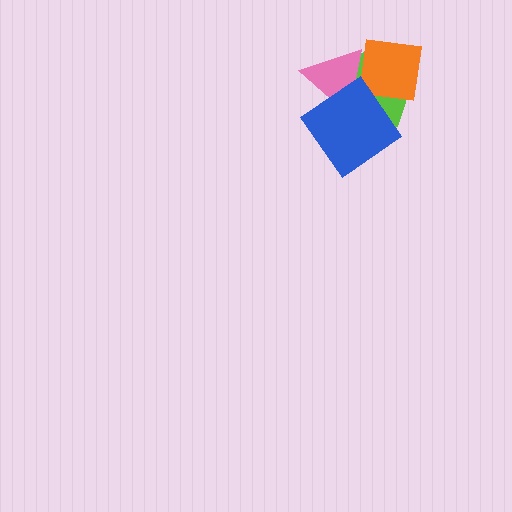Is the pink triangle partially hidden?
Yes, it is partially covered by another shape.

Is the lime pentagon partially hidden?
Yes, it is partially covered by another shape.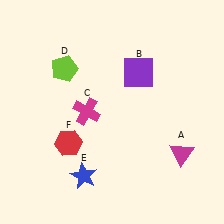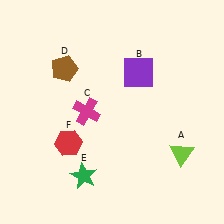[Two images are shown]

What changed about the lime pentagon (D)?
In Image 1, D is lime. In Image 2, it changed to brown.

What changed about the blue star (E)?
In Image 1, E is blue. In Image 2, it changed to green.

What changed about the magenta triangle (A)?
In Image 1, A is magenta. In Image 2, it changed to lime.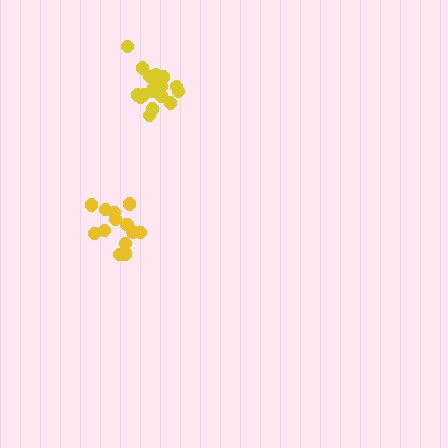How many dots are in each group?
Group 1: 18 dots, Group 2: 14 dots (32 total).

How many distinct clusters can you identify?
There are 2 distinct clusters.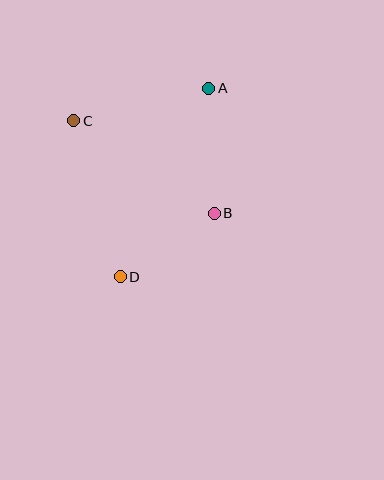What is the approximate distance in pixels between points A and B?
The distance between A and B is approximately 125 pixels.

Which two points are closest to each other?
Points B and D are closest to each other.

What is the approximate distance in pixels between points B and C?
The distance between B and C is approximately 168 pixels.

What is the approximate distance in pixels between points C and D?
The distance between C and D is approximately 163 pixels.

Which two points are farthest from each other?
Points A and D are farthest from each other.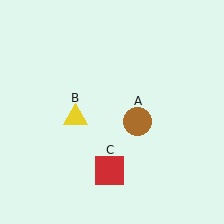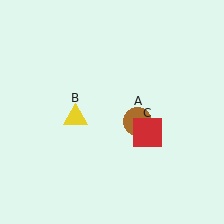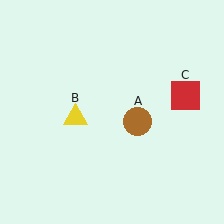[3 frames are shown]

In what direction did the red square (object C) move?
The red square (object C) moved up and to the right.